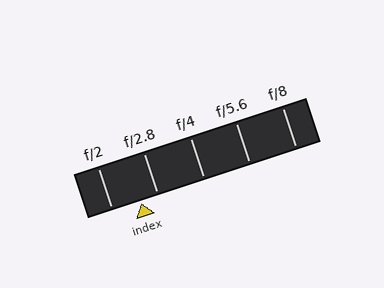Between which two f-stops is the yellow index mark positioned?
The index mark is between f/2 and f/2.8.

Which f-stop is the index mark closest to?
The index mark is closest to f/2.8.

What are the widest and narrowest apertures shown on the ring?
The widest aperture shown is f/2 and the narrowest is f/8.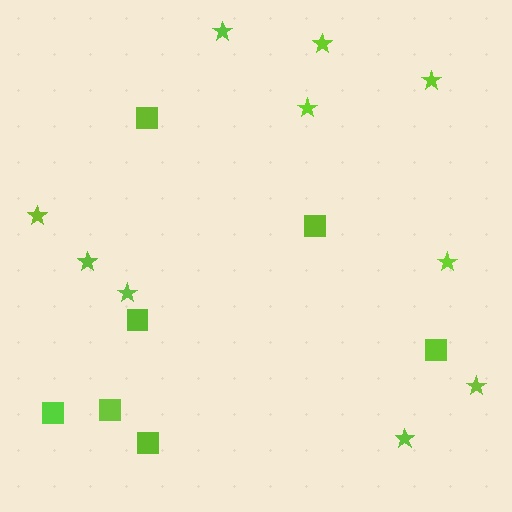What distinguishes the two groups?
There are 2 groups: one group of stars (10) and one group of squares (7).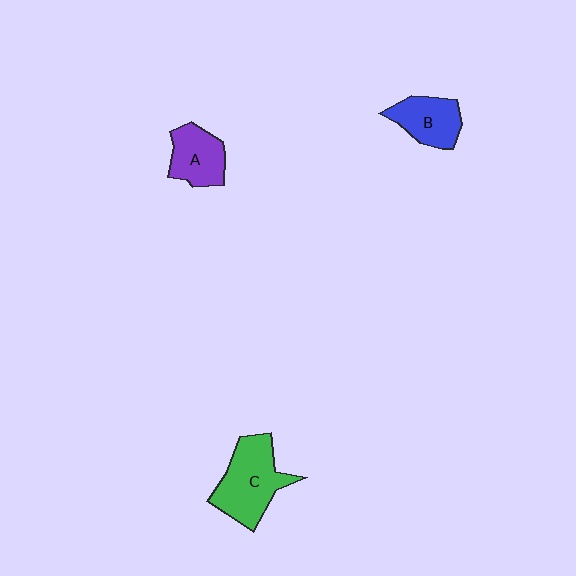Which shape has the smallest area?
Shape A (purple).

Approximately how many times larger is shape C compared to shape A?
Approximately 1.5 times.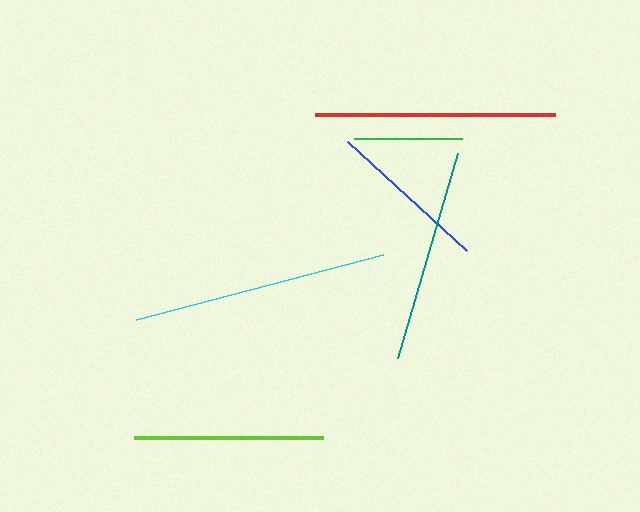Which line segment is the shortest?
The green line is the shortest at approximately 107 pixels.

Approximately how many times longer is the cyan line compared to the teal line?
The cyan line is approximately 1.2 times the length of the teal line.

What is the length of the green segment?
The green segment is approximately 107 pixels long.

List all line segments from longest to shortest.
From longest to shortest: cyan, red, teal, lime, blue, green.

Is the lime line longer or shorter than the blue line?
The lime line is longer than the blue line.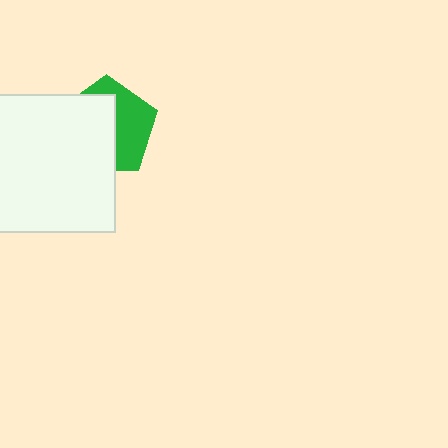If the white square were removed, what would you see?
You would see the complete green pentagon.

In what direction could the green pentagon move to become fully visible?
The green pentagon could move right. That would shift it out from behind the white square entirely.